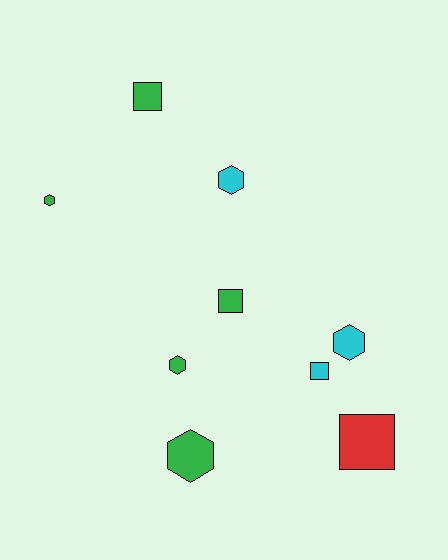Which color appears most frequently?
Green, with 5 objects.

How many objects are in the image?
There are 9 objects.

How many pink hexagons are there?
There are no pink hexagons.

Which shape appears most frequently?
Hexagon, with 5 objects.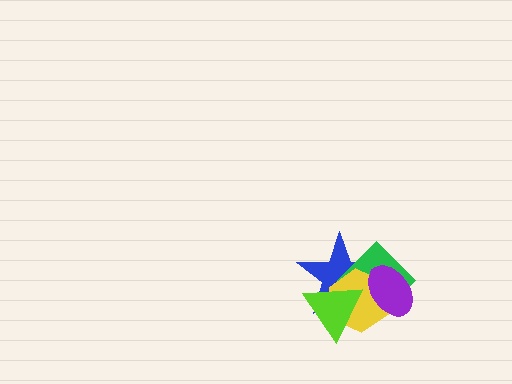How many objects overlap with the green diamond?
4 objects overlap with the green diamond.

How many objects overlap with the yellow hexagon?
4 objects overlap with the yellow hexagon.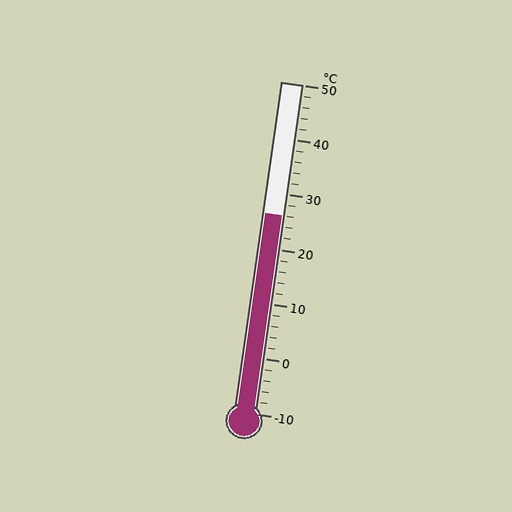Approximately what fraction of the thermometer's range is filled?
The thermometer is filled to approximately 60% of its range.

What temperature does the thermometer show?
The thermometer shows approximately 26°C.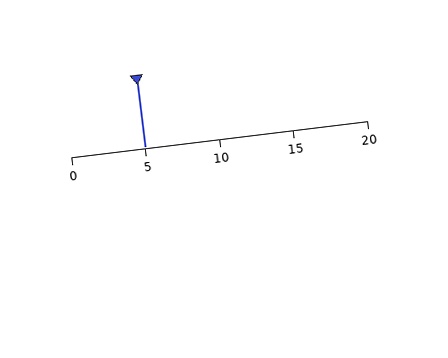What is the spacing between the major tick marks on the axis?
The major ticks are spaced 5 apart.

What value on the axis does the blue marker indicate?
The marker indicates approximately 5.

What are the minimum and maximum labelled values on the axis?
The axis runs from 0 to 20.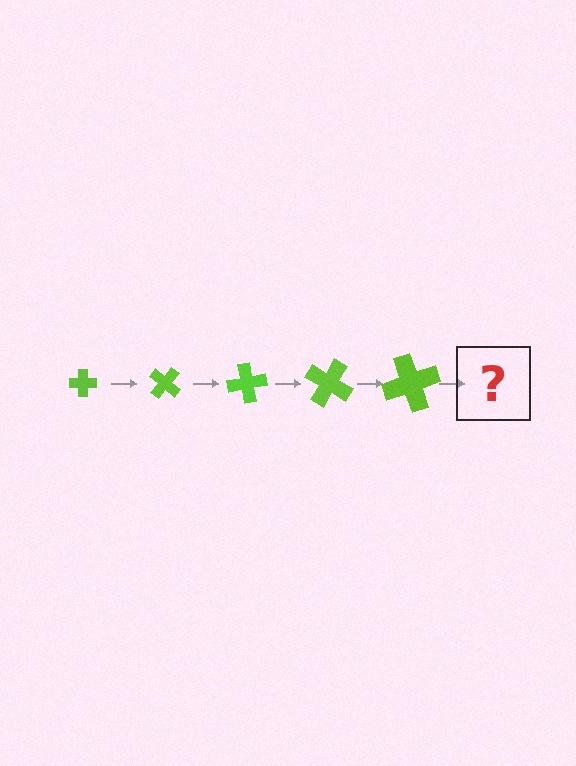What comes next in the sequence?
The next element should be a cross, larger than the previous one and rotated 200 degrees from the start.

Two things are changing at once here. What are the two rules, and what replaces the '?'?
The two rules are that the cross grows larger each step and it rotates 40 degrees each step. The '?' should be a cross, larger than the previous one and rotated 200 degrees from the start.